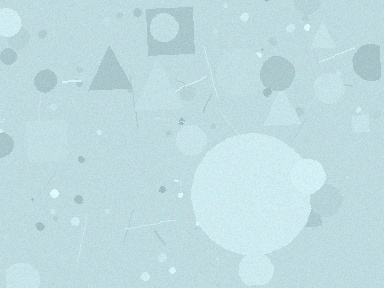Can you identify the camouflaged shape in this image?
The camouflaged shape is a circle.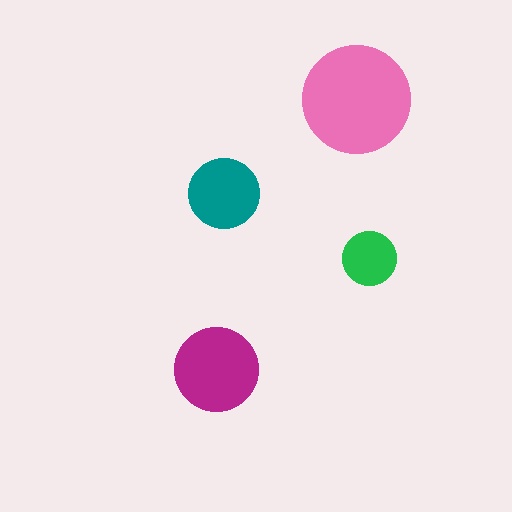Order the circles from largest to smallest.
the pink one, the magenta one, the teal one, the green one.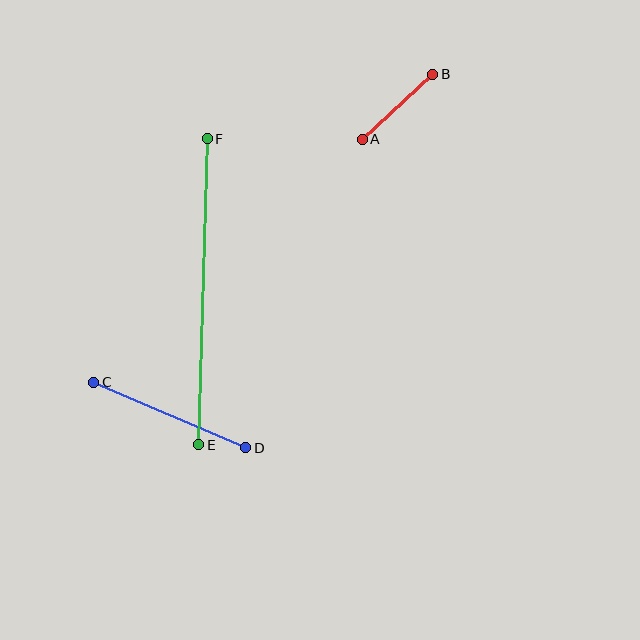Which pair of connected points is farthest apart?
Points E and F are farthest apart.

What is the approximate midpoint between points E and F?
The midpoint is at approximately (203, 292) pixels.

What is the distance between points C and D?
The distance is approximately 165 pixels.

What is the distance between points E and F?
The distance is approximately 306 pixels.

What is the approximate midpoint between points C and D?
The midpoint is at approximately (170, 415) pixels.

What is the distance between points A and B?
The distance is approximately 96 pixels.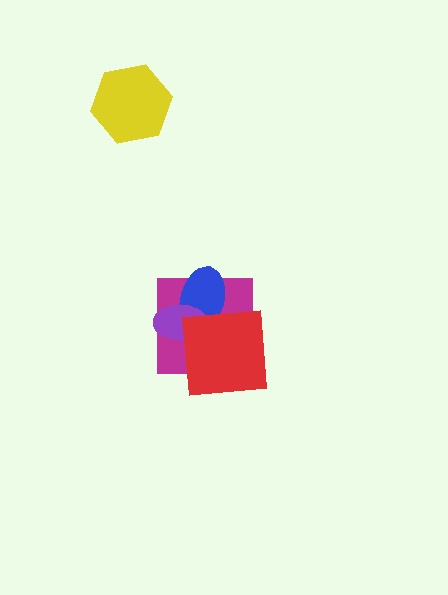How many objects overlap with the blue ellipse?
3 objects overlap with the blue ellipse.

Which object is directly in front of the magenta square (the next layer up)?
The blue ellipse is directly in front of the magenta square.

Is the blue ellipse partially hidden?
Yes, it is partially covered by another shape.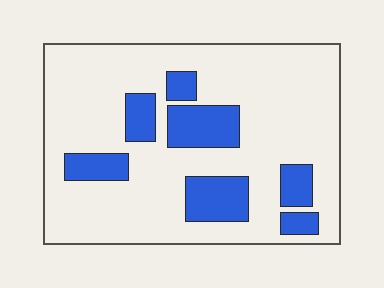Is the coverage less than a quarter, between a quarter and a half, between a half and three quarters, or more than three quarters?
Less than a quarter.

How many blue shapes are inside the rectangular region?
7.